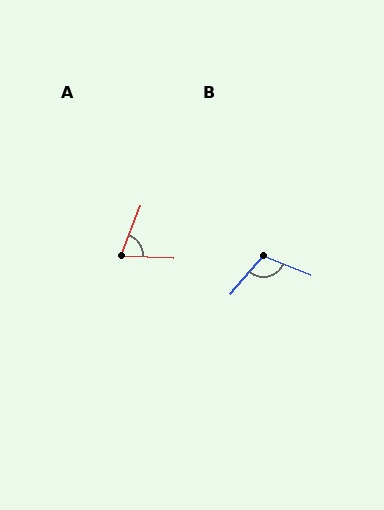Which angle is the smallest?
A, at approximately 72 degrees.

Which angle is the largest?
B, at approximately 109 degrees.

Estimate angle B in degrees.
Approximately 109 degrees.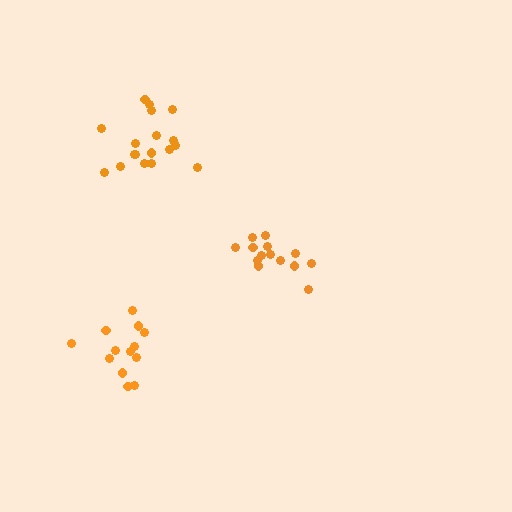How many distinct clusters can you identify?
There are 3 distinct clusters.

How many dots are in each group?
Group 1: 18 dots, Group 2: 14 dots, Group 3: 13 dots (45 total).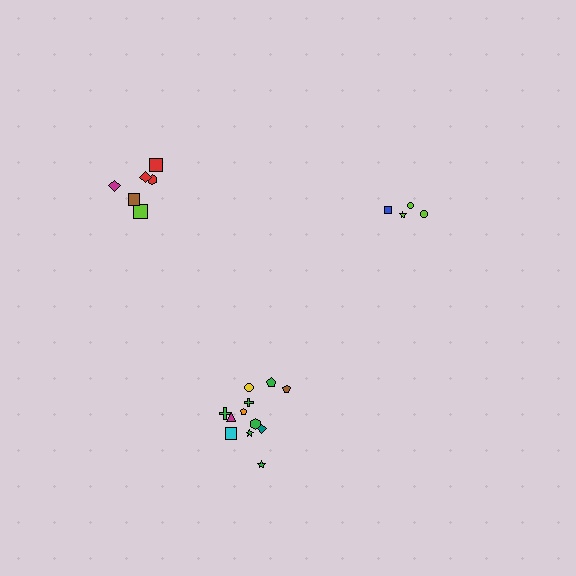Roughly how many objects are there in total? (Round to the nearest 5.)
Roughly 20 objects in total.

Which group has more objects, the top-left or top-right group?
The top-left group.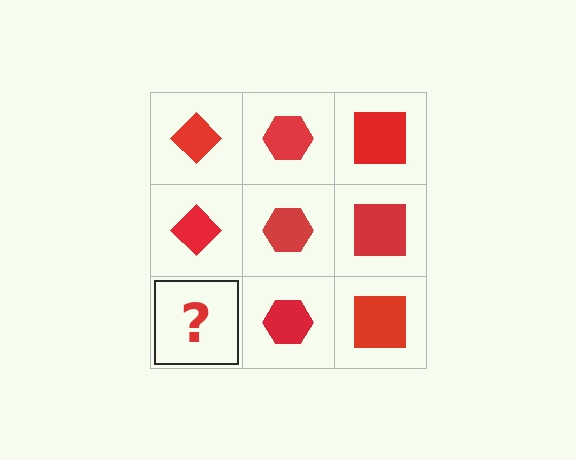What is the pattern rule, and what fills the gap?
The rule is that each column has a consistent shape. The gap should be filled with a red diamond.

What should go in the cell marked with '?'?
The missing cell should contain a red diamond.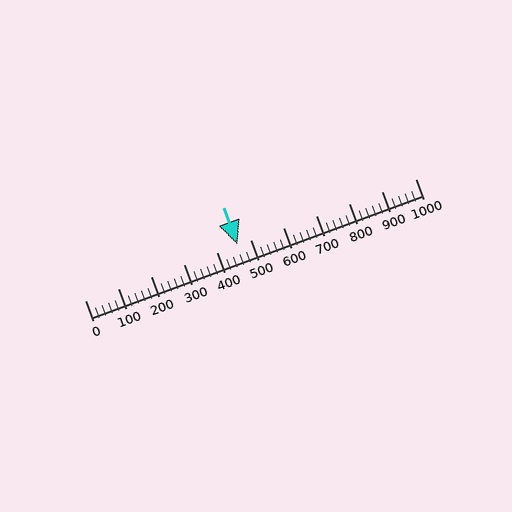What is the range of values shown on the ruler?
The ruler shows values from 0 to 1000.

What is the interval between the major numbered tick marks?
The major tick marks are spaced 100 units apart.